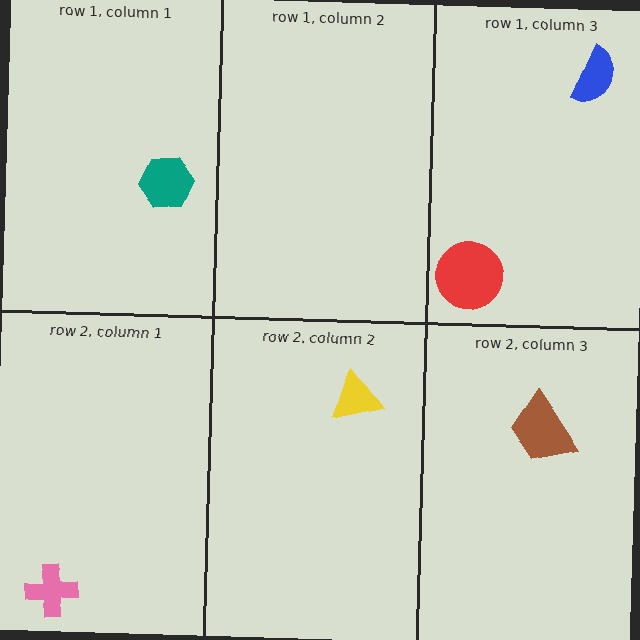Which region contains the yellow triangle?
The row 2, column 2 region.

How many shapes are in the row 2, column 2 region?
1.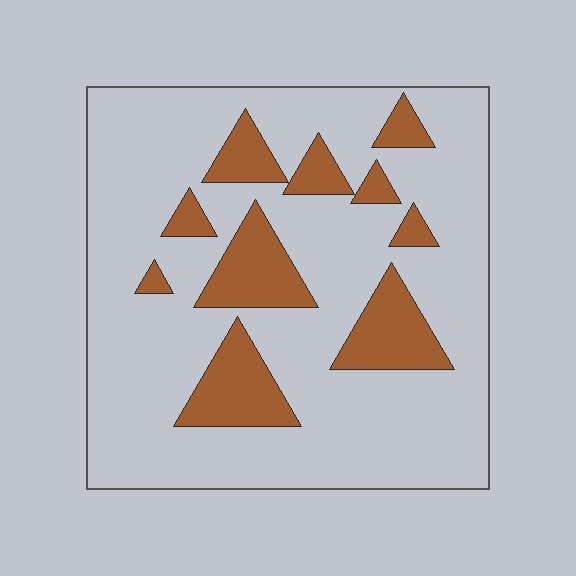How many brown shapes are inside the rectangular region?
10.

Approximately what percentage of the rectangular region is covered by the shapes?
Approximately 20%.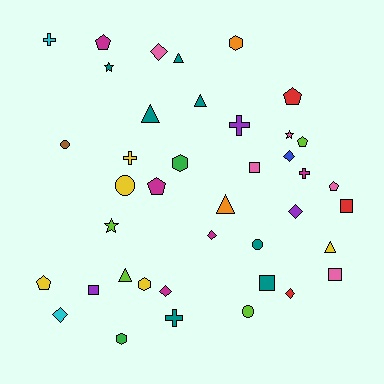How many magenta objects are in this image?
There are 5 magenta objects.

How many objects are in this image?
There are 40 objects.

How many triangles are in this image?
There are 6 triangles.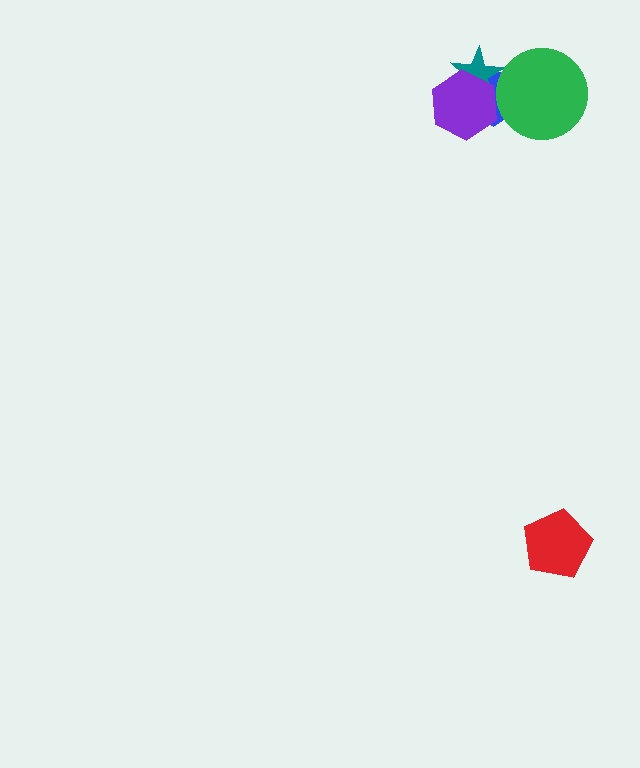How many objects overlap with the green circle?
1 object overlaps with the green circle.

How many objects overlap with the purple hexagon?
2 objects overlap with the purple hexagon.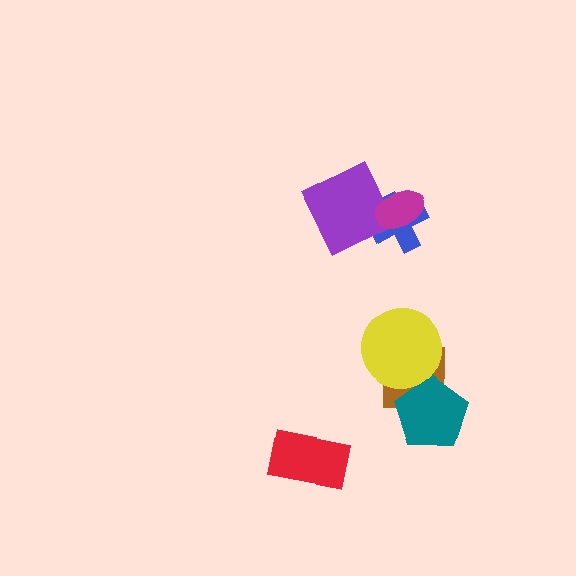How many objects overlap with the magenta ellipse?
2 objects overlap with the magenta ellipse.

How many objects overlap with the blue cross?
2 objects overlap with the blue cross.